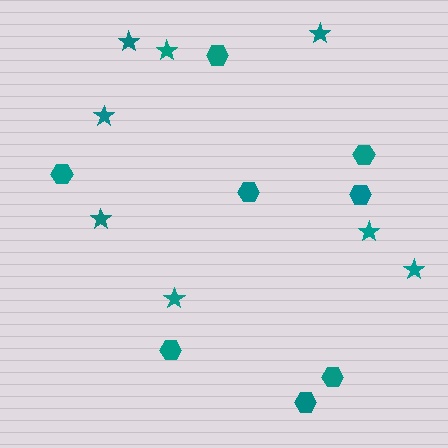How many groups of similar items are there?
There are 2 groups: one group of stars (8) and one group of hexagons (8).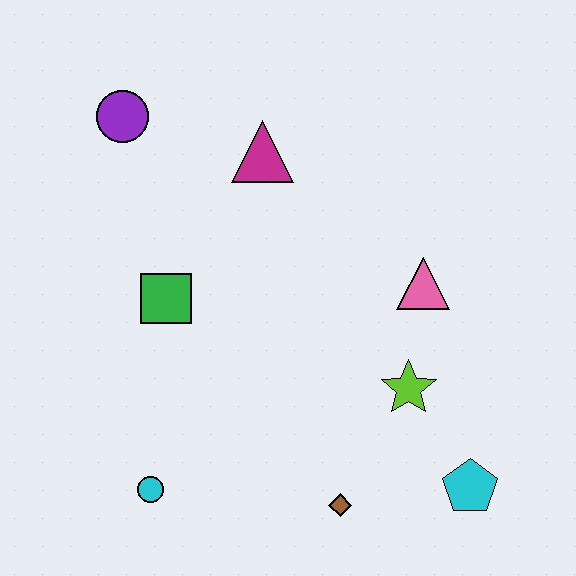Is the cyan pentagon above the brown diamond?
Yes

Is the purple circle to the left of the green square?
Yes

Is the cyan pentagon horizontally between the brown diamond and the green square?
No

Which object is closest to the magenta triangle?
The purple circle is closest to the magenta triangle.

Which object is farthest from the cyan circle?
The purple circle is farthest from the cyan circle.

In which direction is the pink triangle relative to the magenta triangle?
The pink triangle is to the right of the magenta triangle.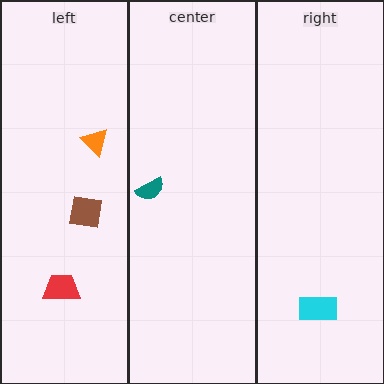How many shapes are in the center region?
1.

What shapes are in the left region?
The orange triangle, the brown square, the red trapezoid.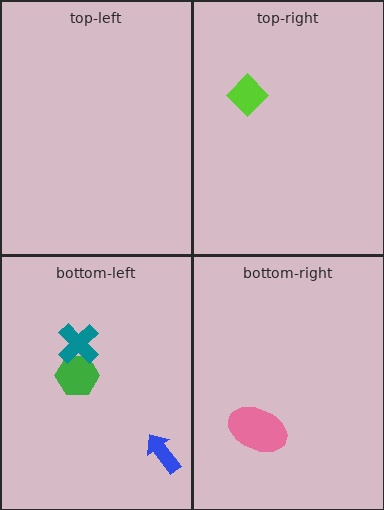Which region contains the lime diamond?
The top-right region.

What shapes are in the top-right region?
The lime diamond.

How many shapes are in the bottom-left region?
3.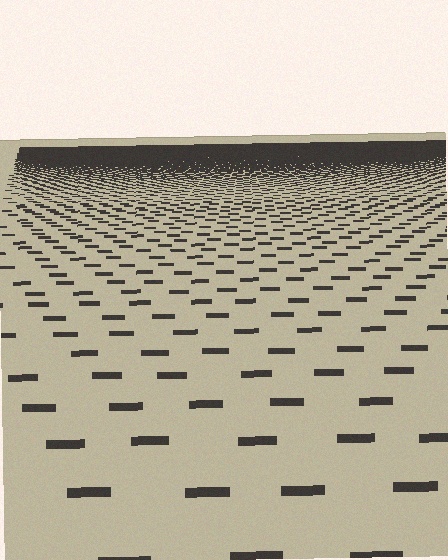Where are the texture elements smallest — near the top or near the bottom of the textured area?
Near the top.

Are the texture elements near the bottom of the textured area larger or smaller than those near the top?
Larger. Near the bottom, elements are closer to the viewer and appear at a bigger on-screen size.